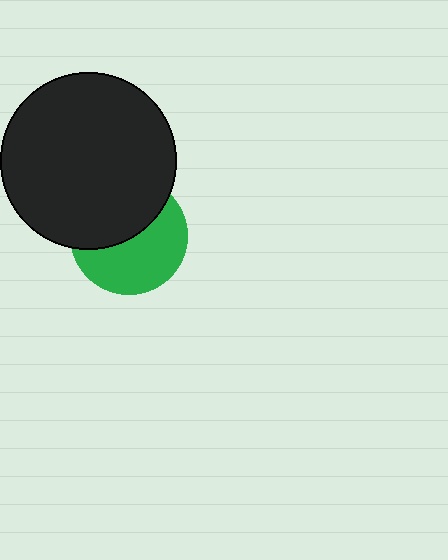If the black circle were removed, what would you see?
You would see the complete green circle.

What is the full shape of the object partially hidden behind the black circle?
The partially hidden object is a green circle.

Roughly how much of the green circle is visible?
About half of it is visible (roughly 54%).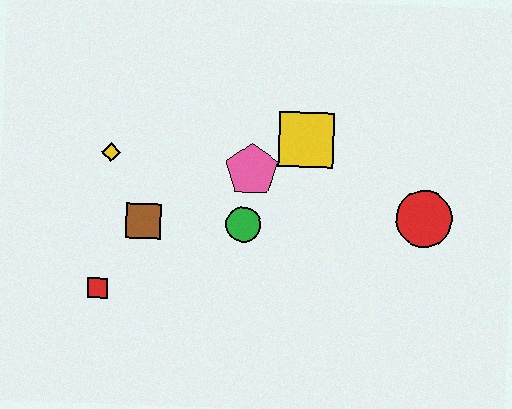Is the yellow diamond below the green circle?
No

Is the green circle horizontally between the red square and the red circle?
Yes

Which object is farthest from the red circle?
The red square is farthest from the red circle.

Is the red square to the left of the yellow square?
Yes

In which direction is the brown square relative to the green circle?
The brown square is to the left of the green circle.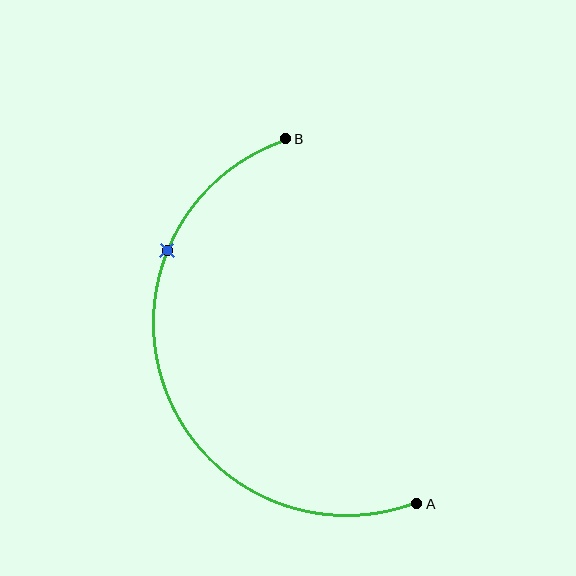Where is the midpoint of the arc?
The arc midpoint is the point on the curve farthest from the straight line joining A and B. It sits to the left of that line.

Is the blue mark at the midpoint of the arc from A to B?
No. The blue mark lies on the arc but is closer to endpoint B. The arc midpoint would be at the point on the curve equidistant along the arc from both A and B.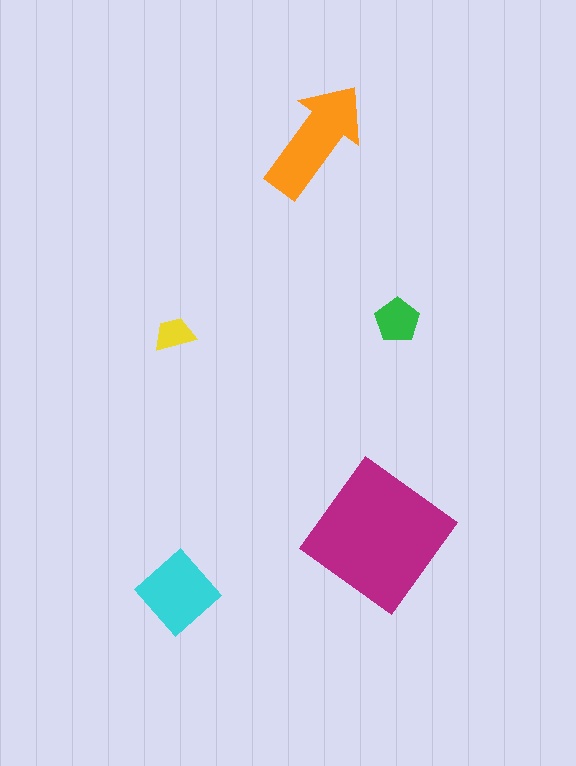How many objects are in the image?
There are 5 objects in the image.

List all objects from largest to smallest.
The magenta diamond, the orange arrow, the cyan diamond, the green pentagon, the yellow trapezoid.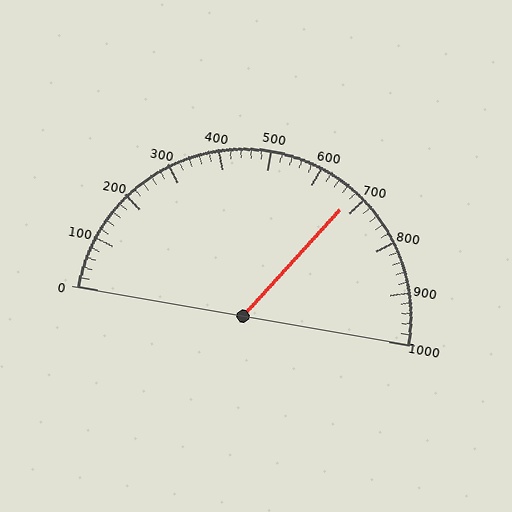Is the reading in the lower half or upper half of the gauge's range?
The reading is in the upper half of the range (0 to 1000).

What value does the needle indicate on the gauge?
The needle indicates approximately 680.